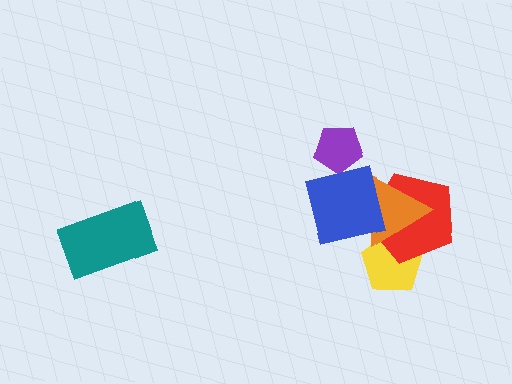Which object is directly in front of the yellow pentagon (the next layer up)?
The red pentagon is directly in front of the yellow pentagon.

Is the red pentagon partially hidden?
Yes, it is partially covered by another shape.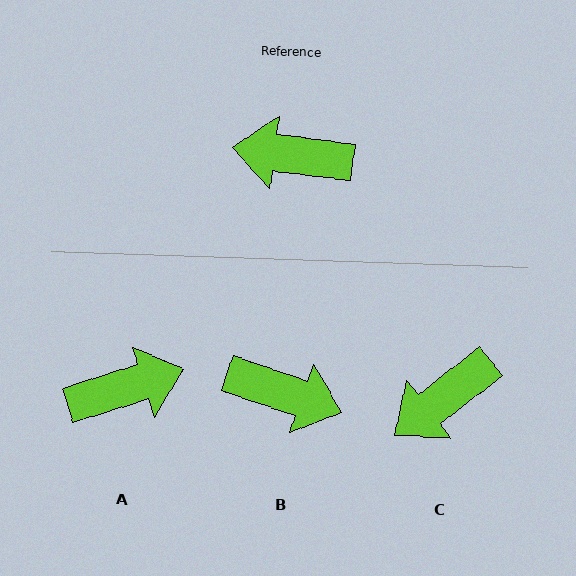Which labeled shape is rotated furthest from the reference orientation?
B, about 168 degrees away.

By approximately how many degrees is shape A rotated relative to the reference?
Approximately 156 degrees clockwise.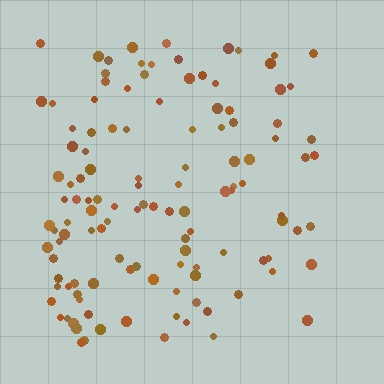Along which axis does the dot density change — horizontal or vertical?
Horizontal.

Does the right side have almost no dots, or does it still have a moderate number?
Still a moderate number, just noticeably fewer than the left.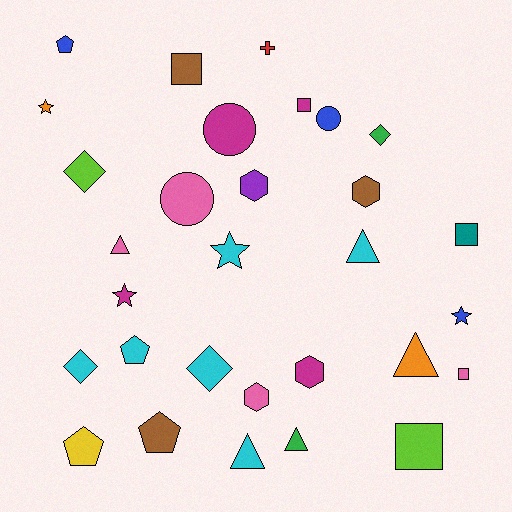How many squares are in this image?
There are 5 squares.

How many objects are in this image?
There are 30 objects.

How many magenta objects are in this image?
There are 4 magenta objects.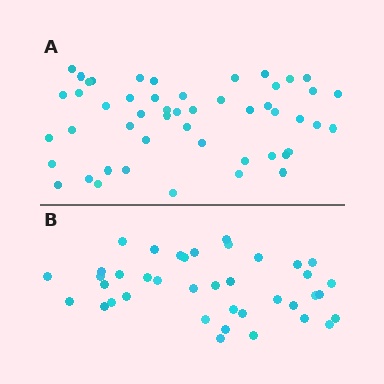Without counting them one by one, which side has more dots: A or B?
Region A (the top region) has more dots.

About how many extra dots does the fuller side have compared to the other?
Region A has roughly 12 or so more dots than region B.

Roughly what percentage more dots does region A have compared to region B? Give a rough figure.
About 30% more.